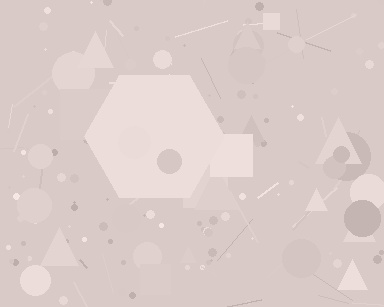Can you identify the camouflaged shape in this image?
The camouflaged shape is a hexagon.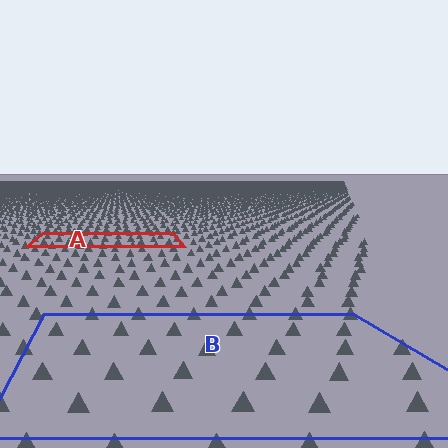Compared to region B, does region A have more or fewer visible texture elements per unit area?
Region A has more texture elements per unit area — they are packed more densely because it is farther away.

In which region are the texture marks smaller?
The texture marks are smaller in region A, because it is farther away.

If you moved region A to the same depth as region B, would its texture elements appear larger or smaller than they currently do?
They would appear larger. At a closer depth, the same texture elements are projected at a bigger on-screen size.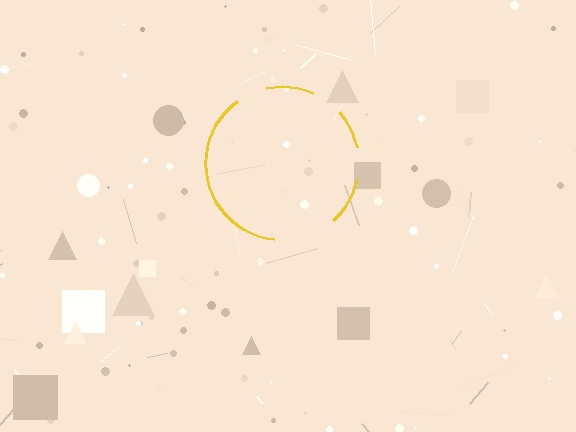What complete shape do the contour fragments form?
The contour fragments form a circle.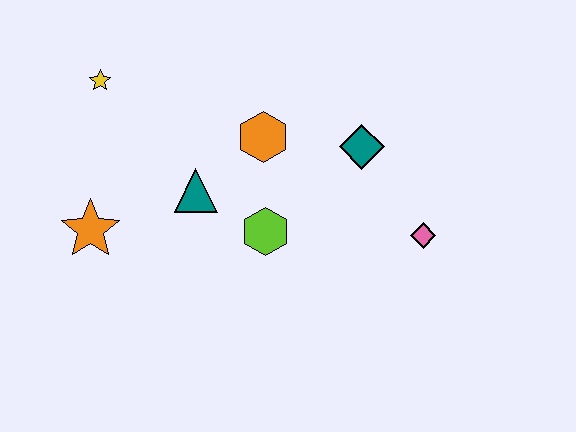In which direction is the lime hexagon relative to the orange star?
The lime hexagon is to the right of the orange star.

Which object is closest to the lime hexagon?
The teal triangle is closest to the lime hexagon.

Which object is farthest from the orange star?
The pink diamond is farthest from the orange star.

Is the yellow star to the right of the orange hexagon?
No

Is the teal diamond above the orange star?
Yes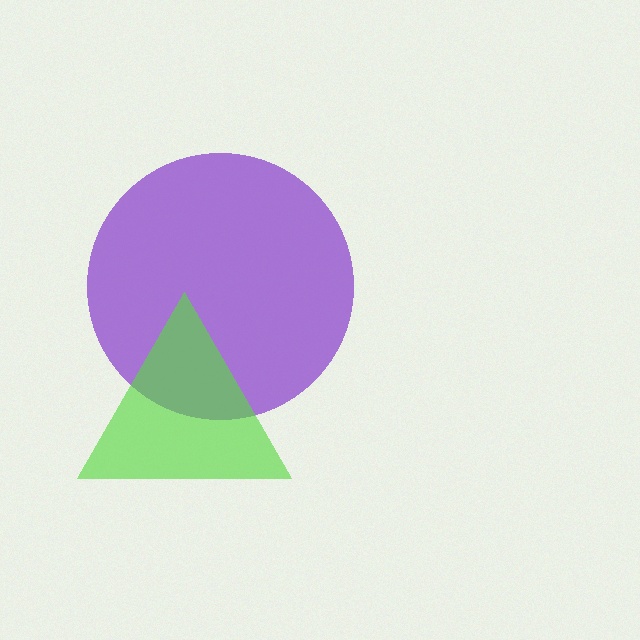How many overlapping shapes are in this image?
There are 2 overlapping shapes in the image.